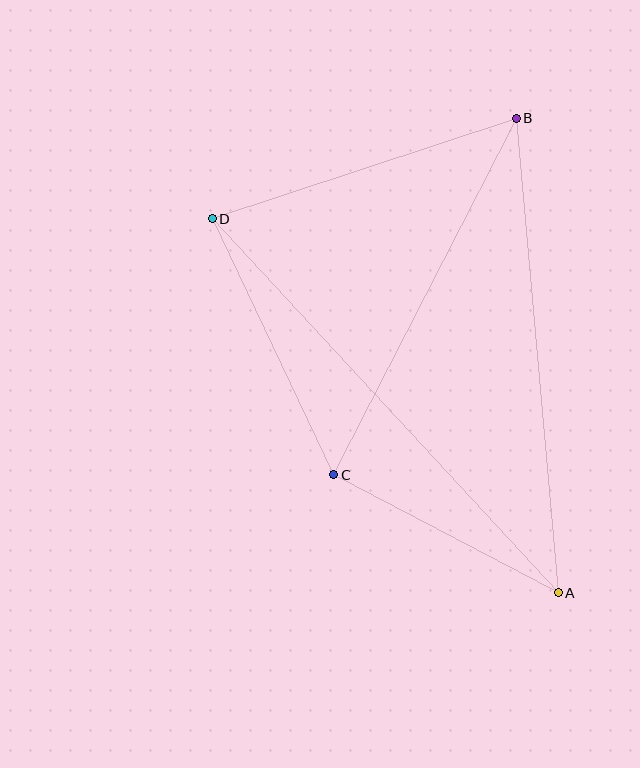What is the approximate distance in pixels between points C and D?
The distance between C and D is approximately 283 pixels.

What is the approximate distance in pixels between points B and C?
The distance between B and C is approximately 401 pixels.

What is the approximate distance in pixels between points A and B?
The distance between A and B is approximately 477 pixels.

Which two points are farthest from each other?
Points A and D are farthest from each other.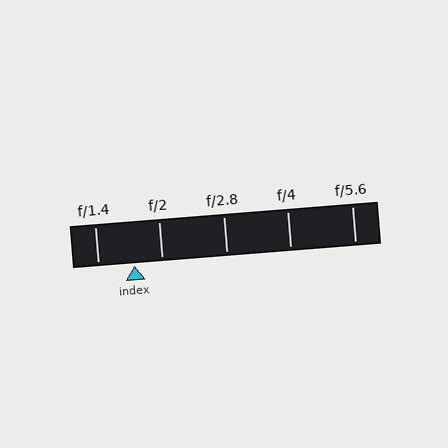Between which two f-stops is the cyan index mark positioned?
The index mark is between f/1.4 and f/2.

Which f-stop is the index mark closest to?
The index mark is closest to f/2.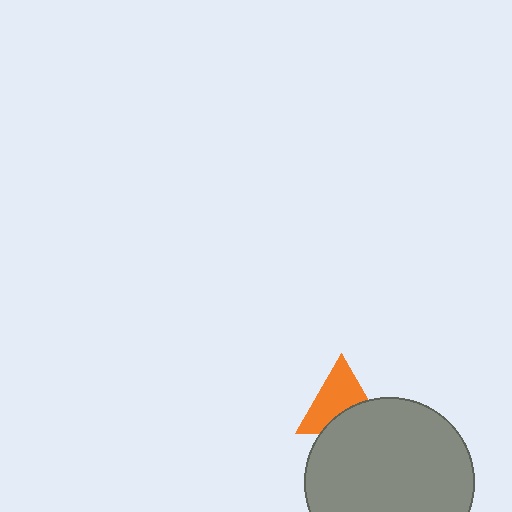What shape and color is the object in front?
The object in front is a gray circle.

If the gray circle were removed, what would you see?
You would see the complete orange triangle.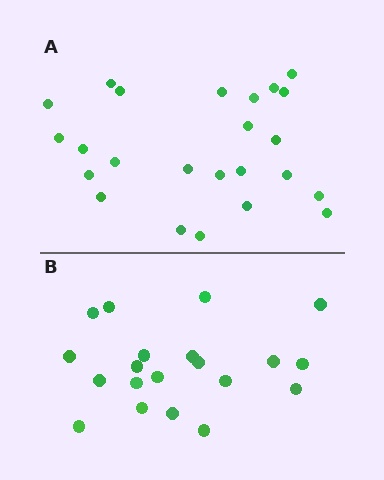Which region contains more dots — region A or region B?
Region A (the top region) has more dots.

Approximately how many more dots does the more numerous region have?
Region A has about 4 more dots than region B.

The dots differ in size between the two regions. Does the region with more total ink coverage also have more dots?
No. Region B has more total ink coverage because its dots are larger, but region A actually contains more individual dots. Total area can be misleading — the number of items is what matters here.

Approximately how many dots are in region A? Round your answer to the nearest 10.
About 20 dots. (The exact count is 24, which rounds to 20.)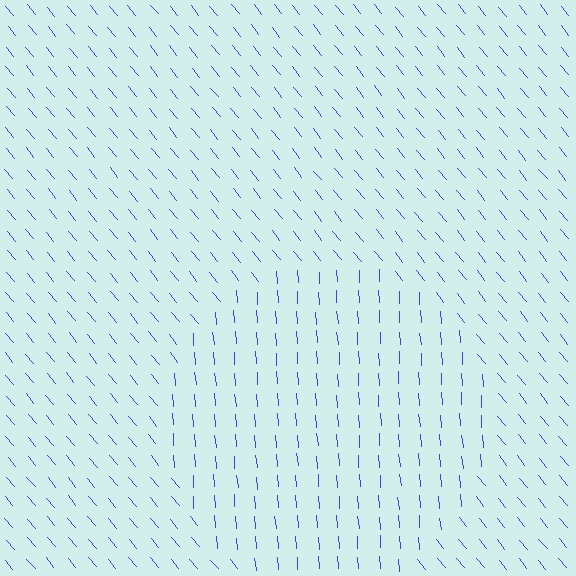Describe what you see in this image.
The image is filled with small blue line segments. A circle region in the image has lines oriented differently from the surrounding lines, creating a visible texture boundary.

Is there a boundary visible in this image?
Yes, there is a texture boundary formed by a change in line orientation.